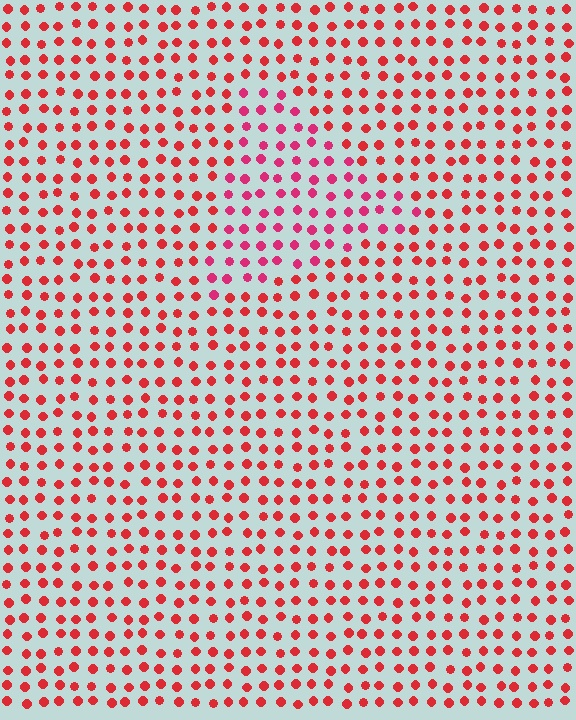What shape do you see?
I see a triangle.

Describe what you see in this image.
The image is filled with small red elements in a uniform arrangement. A triangle-shaped region is visible where the elements are tinted to a slightly different hue, forming a subtle color boundary.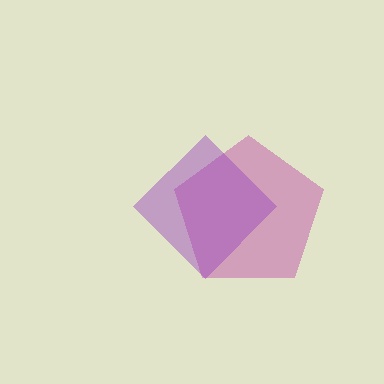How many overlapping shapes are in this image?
There are 2 overlapping shapes in the image.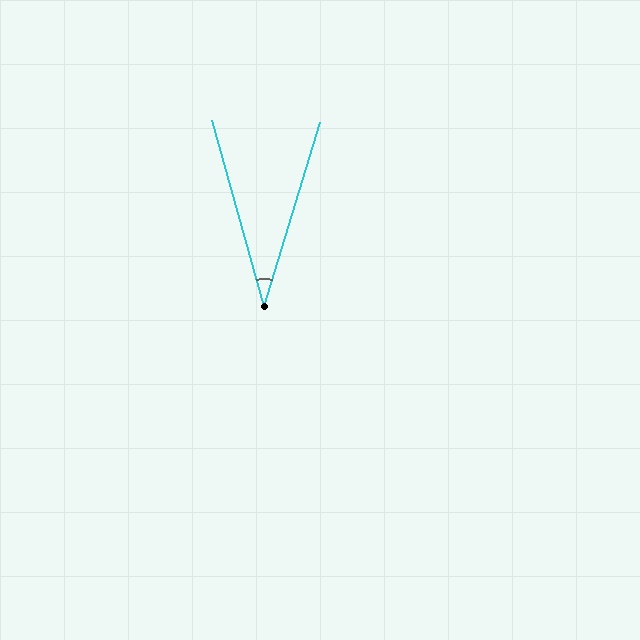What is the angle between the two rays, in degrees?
Approximately 33 degrees.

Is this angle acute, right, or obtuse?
It is acute.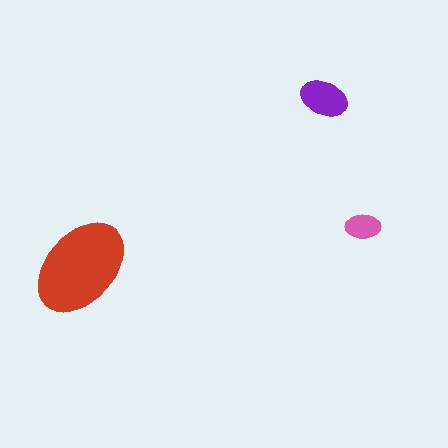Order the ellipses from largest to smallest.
the red one, the purple one, the pink one.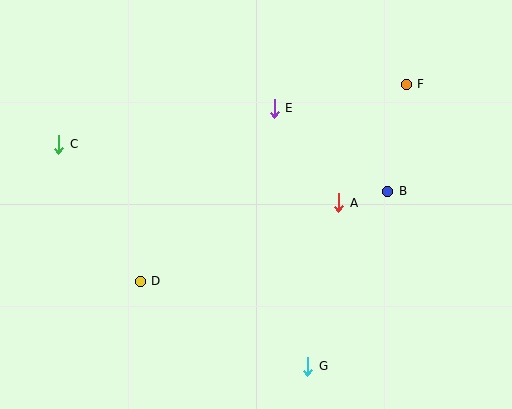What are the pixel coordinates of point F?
Point F is at (406, 84).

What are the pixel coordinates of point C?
Point C is at (59, 144).